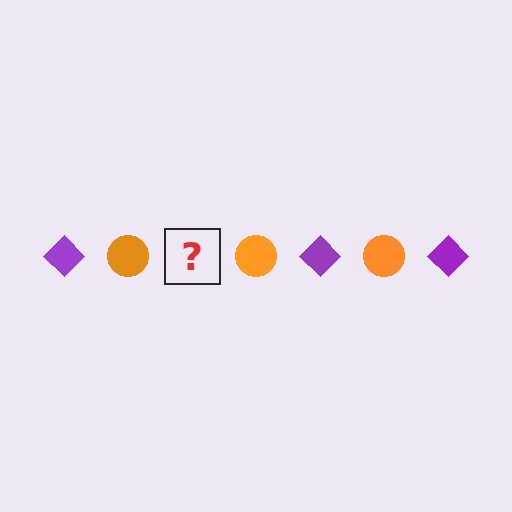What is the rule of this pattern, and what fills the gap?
The rule is that the pattern alternates between purple diamond and orange circle. The gap should be filled with a purple diamond.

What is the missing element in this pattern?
The missing element is a purple diamond.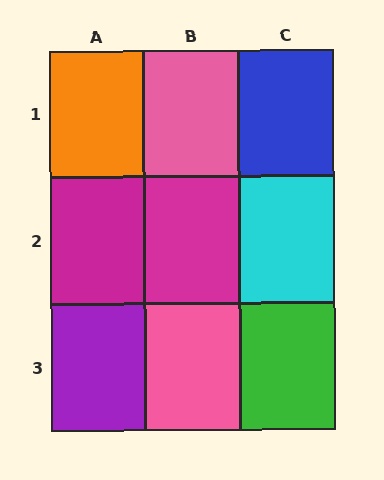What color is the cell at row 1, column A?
Orange.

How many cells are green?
1 cell is green.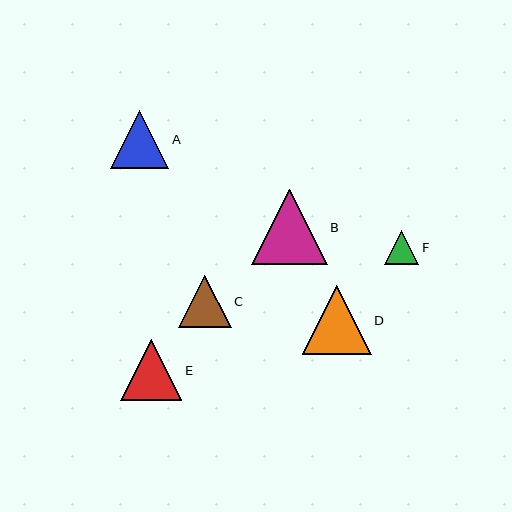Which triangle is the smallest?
Triangle F is the smallest with a size of approximately 34 pixels.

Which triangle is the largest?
Triangle B is the largest with a size of approximately 75 pixels.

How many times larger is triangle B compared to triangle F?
Triangle B is approximately 2.2 times the size of triangle F.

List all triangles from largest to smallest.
From largest to smallest: B, D, E, A, C, F.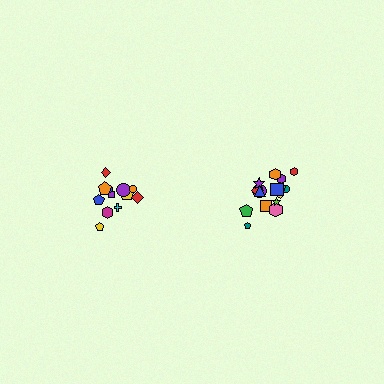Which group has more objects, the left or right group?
The right group.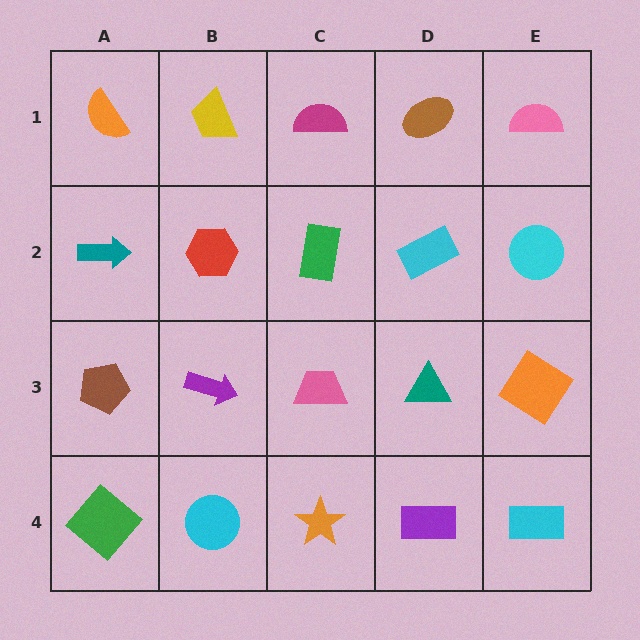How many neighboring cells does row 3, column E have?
3.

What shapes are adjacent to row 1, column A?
A teal arrow (row 2, column A), a yellow trapezoid (row 1, column B).